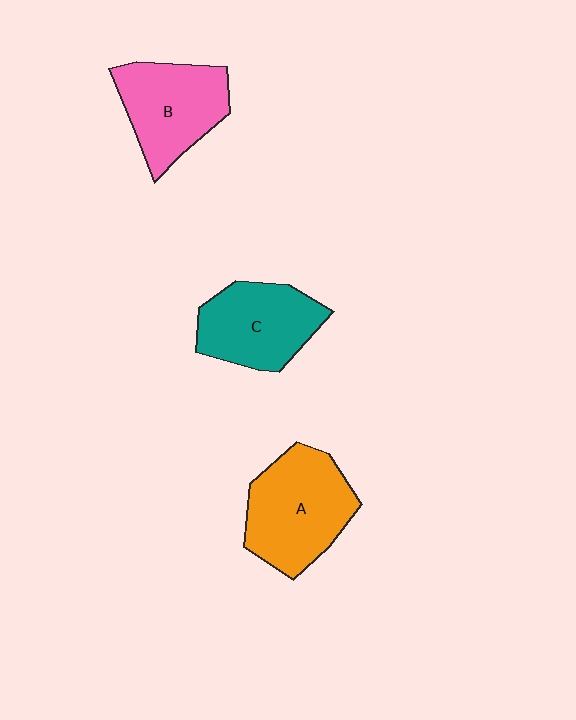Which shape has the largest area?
Shape A (orange).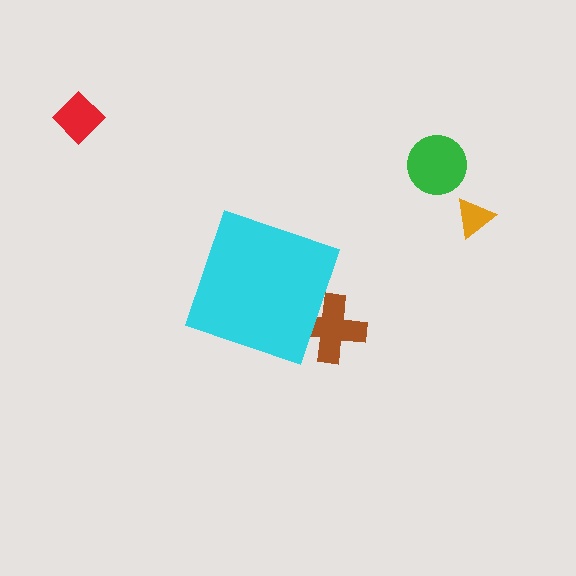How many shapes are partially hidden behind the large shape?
1 shape is partially hidden.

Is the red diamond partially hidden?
No, the red diamond is fully visible.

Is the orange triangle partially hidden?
No, the orange triangle is fully visible.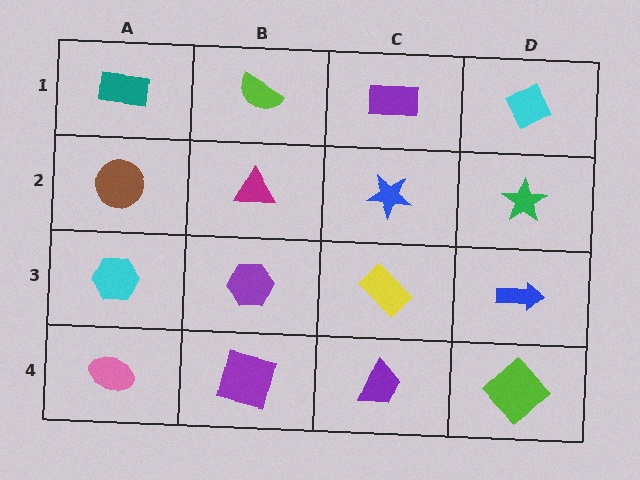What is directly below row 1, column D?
A green star.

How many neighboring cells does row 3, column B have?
4.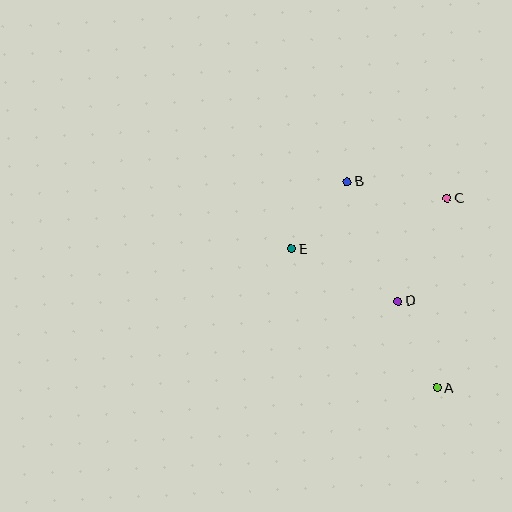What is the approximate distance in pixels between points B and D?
The distance between B and D is approximately 130 pixels.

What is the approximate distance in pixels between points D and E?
The distance between D and E is approximately 119 pixels.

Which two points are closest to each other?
Points B and E are closest to each other.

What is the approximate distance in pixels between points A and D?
The distance between A and D is approximately 95 pixels.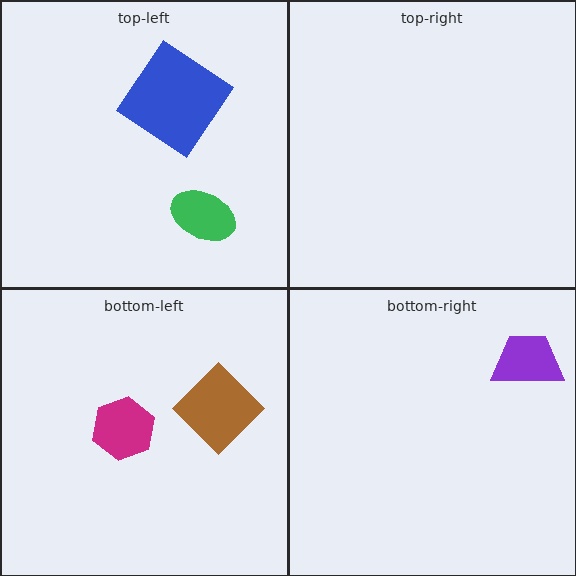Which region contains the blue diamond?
The top-left region.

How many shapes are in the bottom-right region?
1.